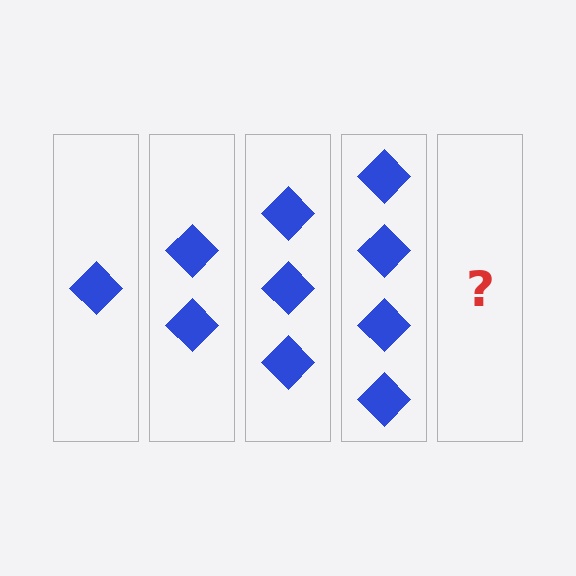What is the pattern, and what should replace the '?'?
The pattern is that each step adds one more diamond. The '?' should be 5 diamonds.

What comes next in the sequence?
The next element should be 5 diamonds.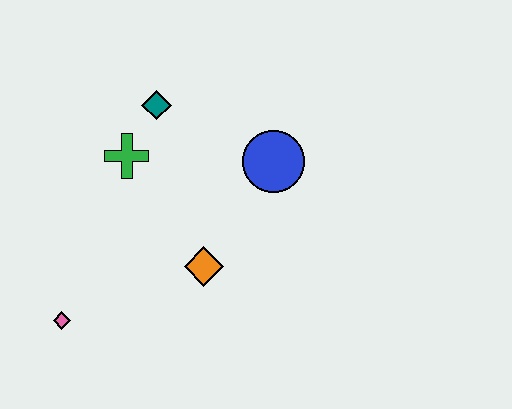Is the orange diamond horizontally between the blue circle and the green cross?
Yes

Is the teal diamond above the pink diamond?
Yes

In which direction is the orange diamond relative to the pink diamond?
The orange diamond is to the right of the pink diamond.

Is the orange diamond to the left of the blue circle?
Yes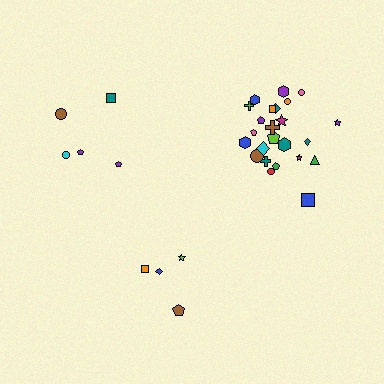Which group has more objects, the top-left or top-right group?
The top-right group.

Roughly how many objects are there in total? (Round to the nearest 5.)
Roughly 35 objects in total.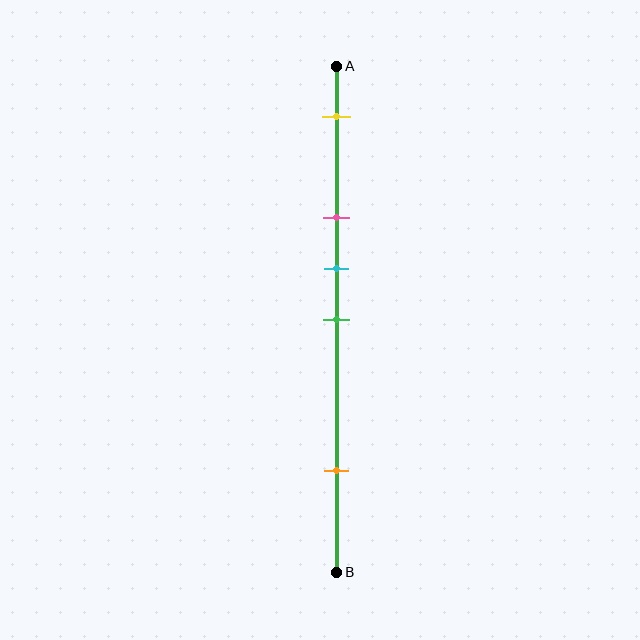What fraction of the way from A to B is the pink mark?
The pink mark is approximately 30% (0.3) of the way from A to B.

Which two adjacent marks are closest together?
The cyan and green marks are the closest adjacent pair.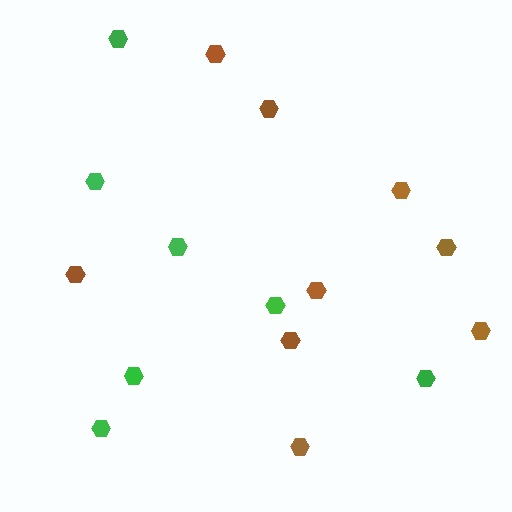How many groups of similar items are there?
There are 2 groups: one group of brown hexagons (9) and one group of green hexagons (7).